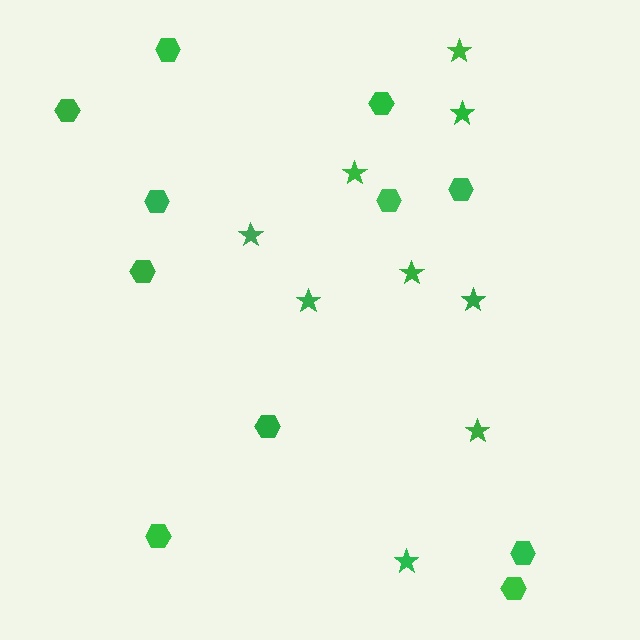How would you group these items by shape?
There are 2 groups: one group of stars (9) and one group of hexagons (11).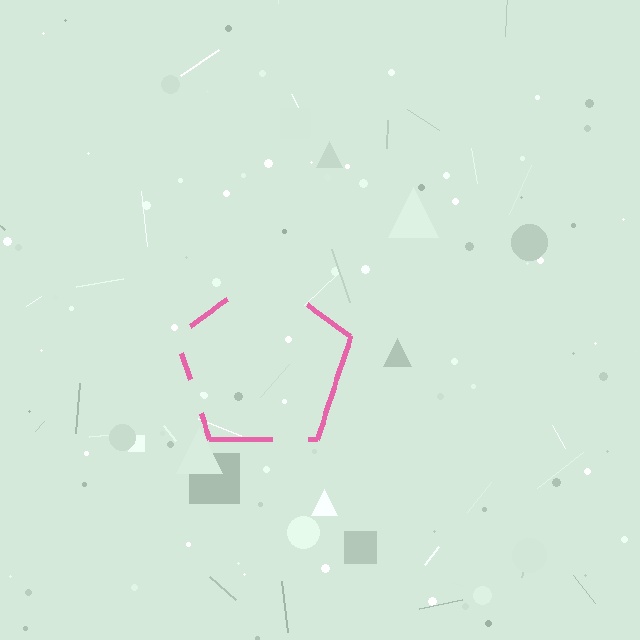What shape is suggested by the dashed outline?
The dashed outline suggests a pentagon.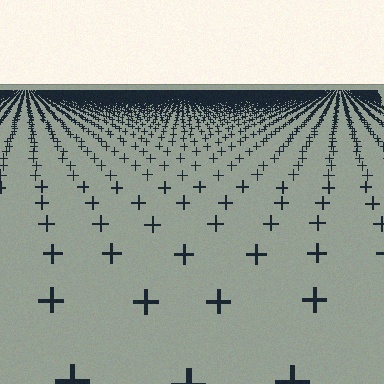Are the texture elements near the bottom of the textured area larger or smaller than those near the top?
Larger. Near the bottom, elements are closer to the viewer and appear at a bigger on-screen size.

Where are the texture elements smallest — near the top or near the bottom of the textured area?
Near the top.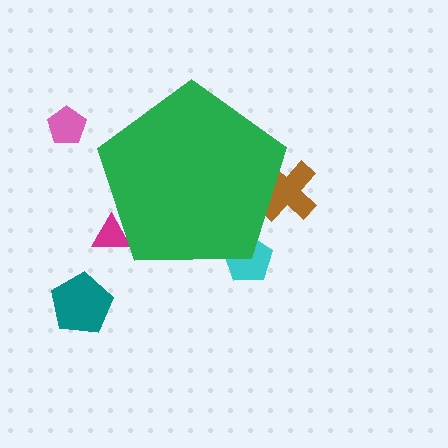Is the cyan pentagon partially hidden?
Yes, the cyan pentagon is partially hidden behind the green pentagon.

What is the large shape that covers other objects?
A green pentagon.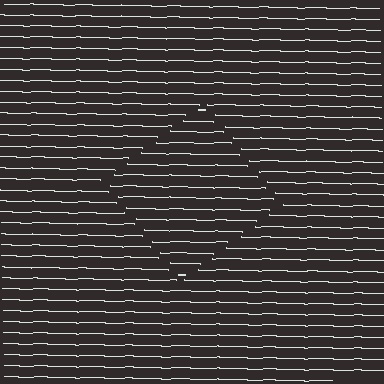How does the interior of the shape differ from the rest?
The interior of the shape contains the same grating, shifted by half a period — the contour is defined by the phase discontinuity where line-ends from the inner and outer gratings abut.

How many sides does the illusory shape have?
4 sides — the line-ends trace a square.